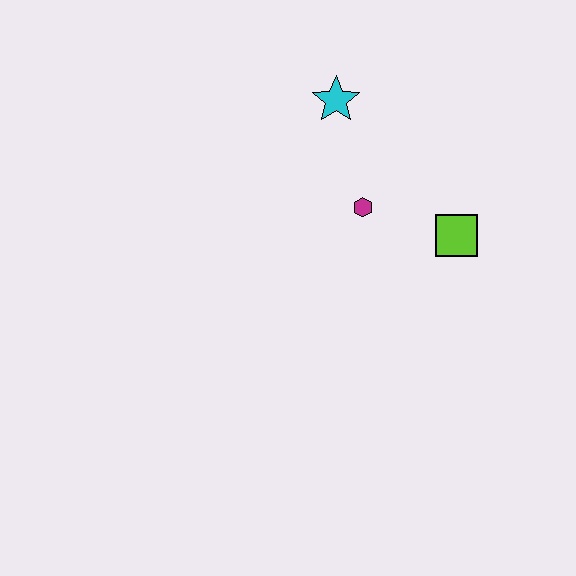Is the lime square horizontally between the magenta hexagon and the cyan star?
No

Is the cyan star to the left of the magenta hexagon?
Yes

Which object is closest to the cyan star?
The magenta hexagon is closest to the cyan star.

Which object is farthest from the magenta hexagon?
The cyan star is farthest from the magenta hexagon.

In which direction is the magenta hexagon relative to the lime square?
The magenta hexagon is to the left of the lime square.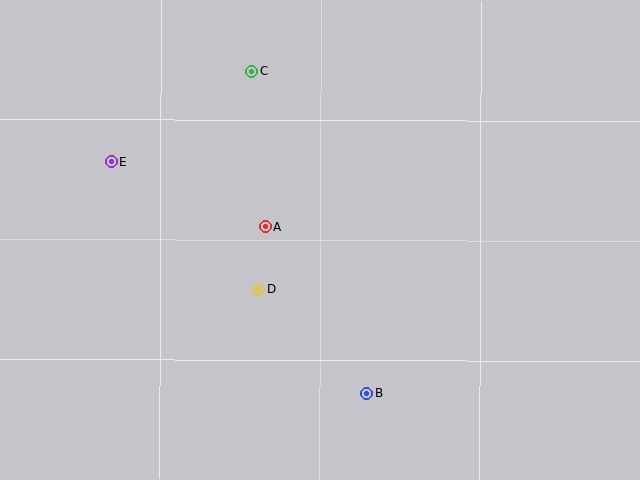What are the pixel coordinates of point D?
Point D is at (258, 289).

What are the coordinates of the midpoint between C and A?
The midpoint between C and A is at (258, 149).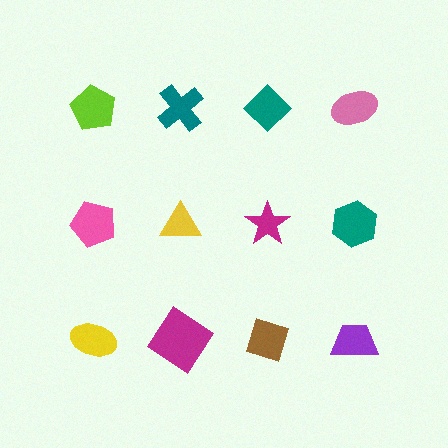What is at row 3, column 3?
A brown diamond.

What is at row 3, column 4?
A purple trapezoid.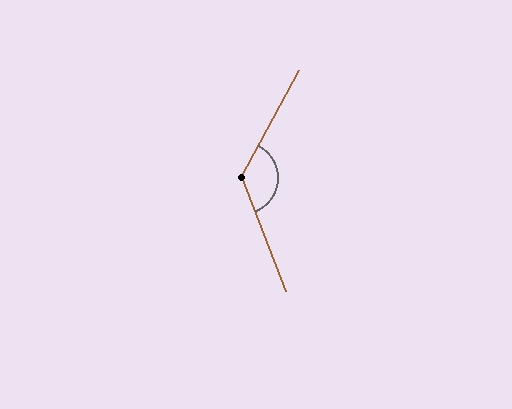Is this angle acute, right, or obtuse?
It is obtuse.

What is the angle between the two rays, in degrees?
Approximately 131 degrees.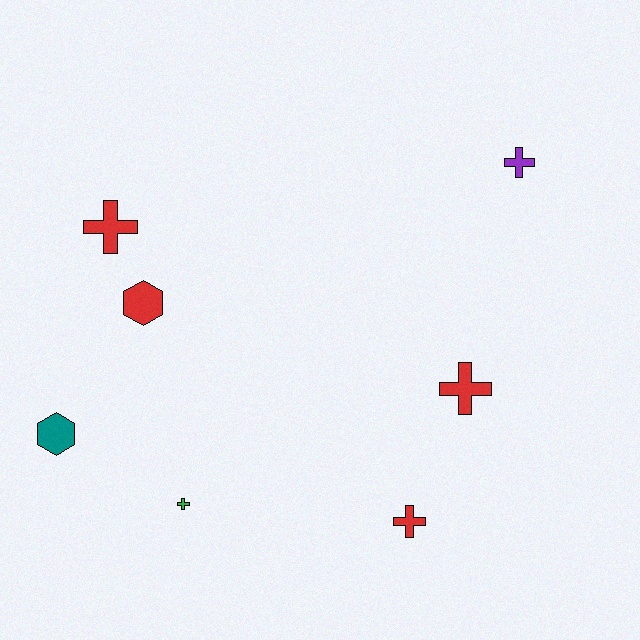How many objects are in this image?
There are 7 objects.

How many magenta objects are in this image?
There are no magenta objects.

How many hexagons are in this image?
There are 2 hexagons.